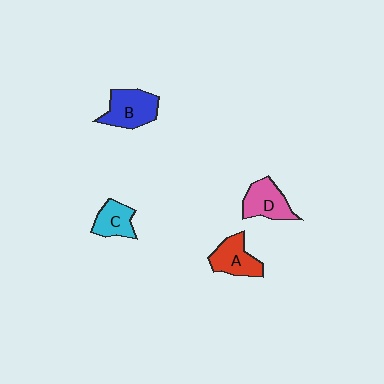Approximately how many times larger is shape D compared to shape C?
Approximately 1.3 times.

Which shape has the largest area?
Shape B (blue).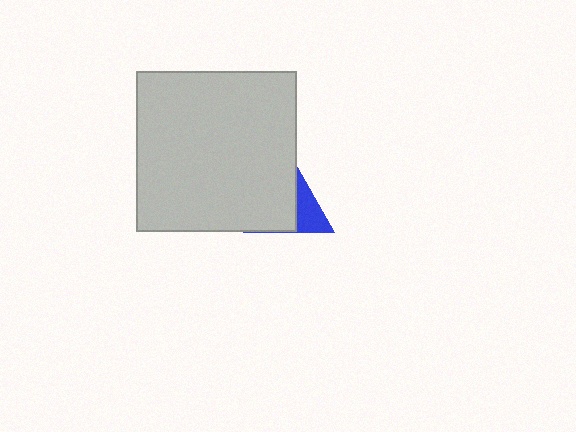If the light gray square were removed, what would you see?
You would see the complete blue triangle.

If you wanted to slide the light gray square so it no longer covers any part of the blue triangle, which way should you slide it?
Slide it left — that is the most direct way to separate the two shapes.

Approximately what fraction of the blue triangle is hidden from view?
Roughly 63% of the blue triangle is hidden behind the light gray square.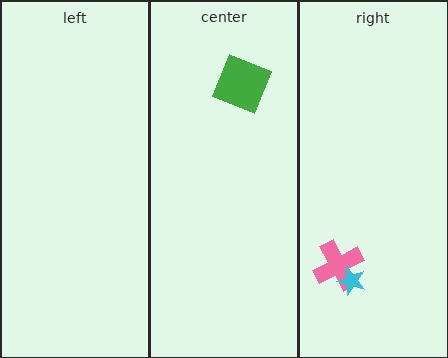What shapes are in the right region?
The pink cross, the cyan star.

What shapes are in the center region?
The green square.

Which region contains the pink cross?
The right region.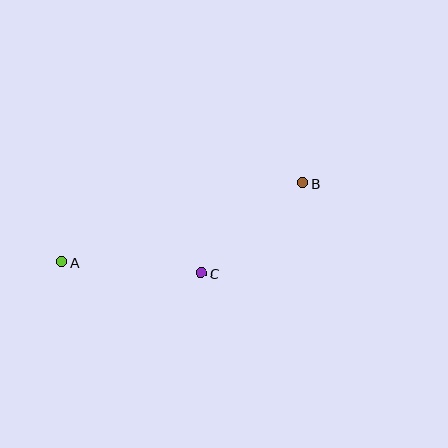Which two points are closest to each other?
Points B and C are closest to each other.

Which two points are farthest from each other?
Points A and B are farthest from each other.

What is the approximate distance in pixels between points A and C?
The distance between A and C is approximately 140 pixels.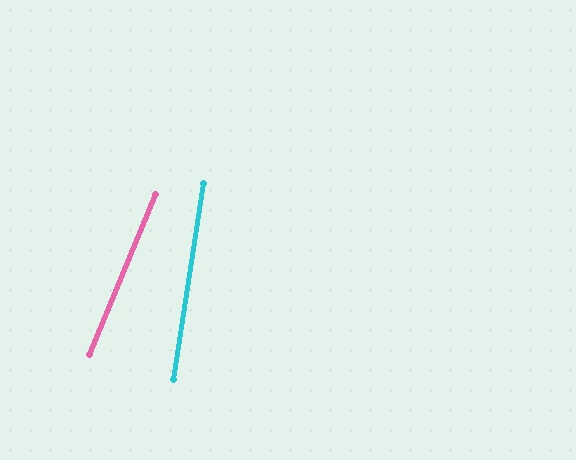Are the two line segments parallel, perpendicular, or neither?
Neither parallel nor perpendicular — they differ by about 14°.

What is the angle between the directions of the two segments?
Approximately 14 degrees.